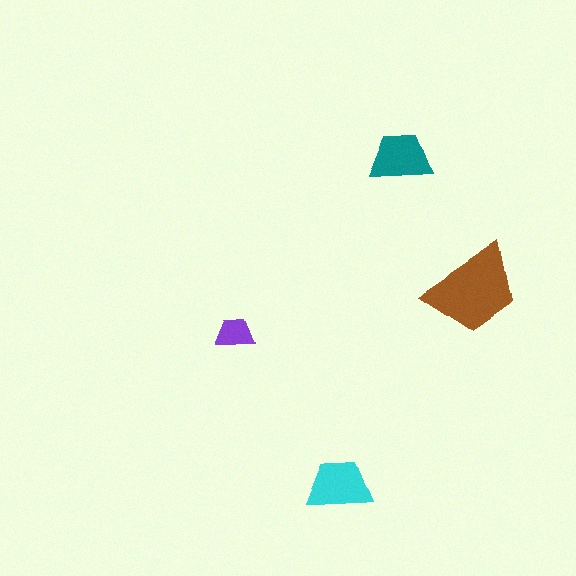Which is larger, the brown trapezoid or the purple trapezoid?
The brown one.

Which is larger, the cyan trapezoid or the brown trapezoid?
The brown one.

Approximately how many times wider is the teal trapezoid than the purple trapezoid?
About 1.5 times wider.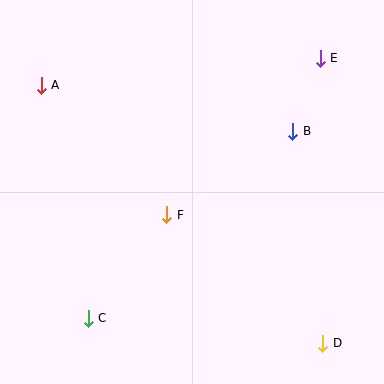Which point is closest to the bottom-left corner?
Point C is closest to the bottom-left corner.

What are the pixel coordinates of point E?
Point E is at (320, 58).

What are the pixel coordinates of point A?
Point A is at (41, 85).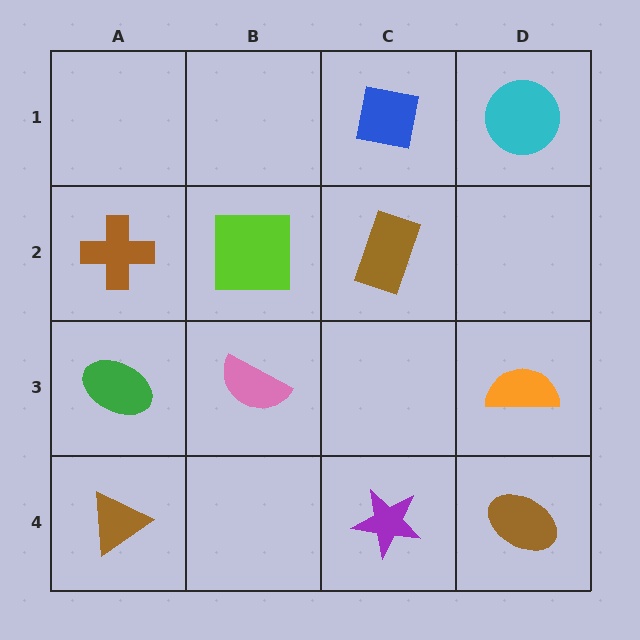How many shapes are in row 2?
3 shapes.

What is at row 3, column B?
A pink semicircle.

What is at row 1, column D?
A cyan circle.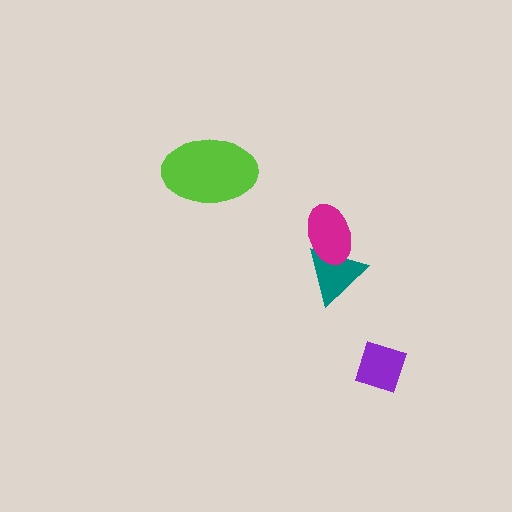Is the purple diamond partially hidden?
No, no other shape covers it.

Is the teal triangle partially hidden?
Yes, it is partially covered by another shape.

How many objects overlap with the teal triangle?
1 object overlaps with the teal triangle.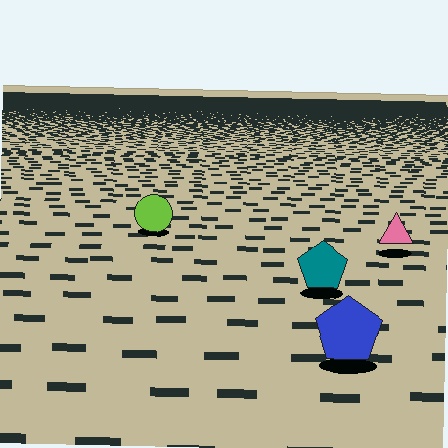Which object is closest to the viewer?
The blue pentagon is closest. The texture marks near it are larger and more spread out.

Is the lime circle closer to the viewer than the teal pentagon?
No. The teal pentagon is closer — you can tell from the texture gradient: the ground texture is coarser near it.